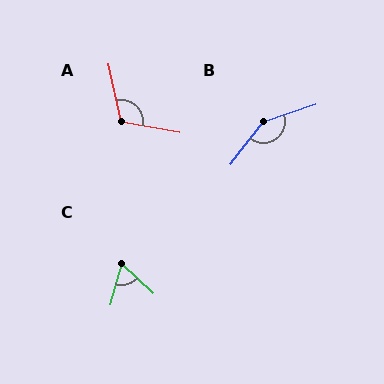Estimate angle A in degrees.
Approximately 113 degrees.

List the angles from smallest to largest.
C (63°), A (113°), B (146°).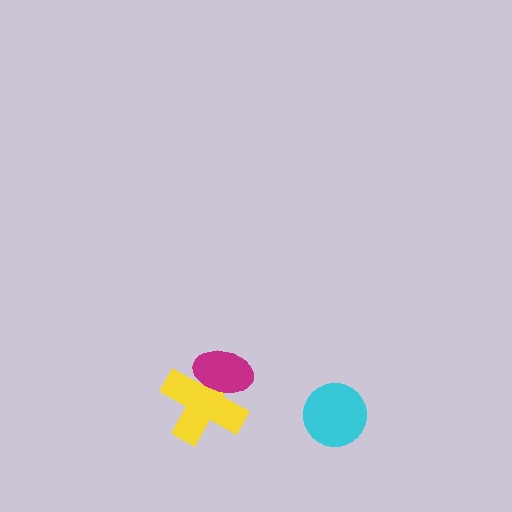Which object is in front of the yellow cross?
The magenta ellipse is in front of the yellow cross.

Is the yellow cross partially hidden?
Yes, it is partially covered by another shape.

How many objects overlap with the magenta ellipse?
1 object overlaps with the magenta ellipse.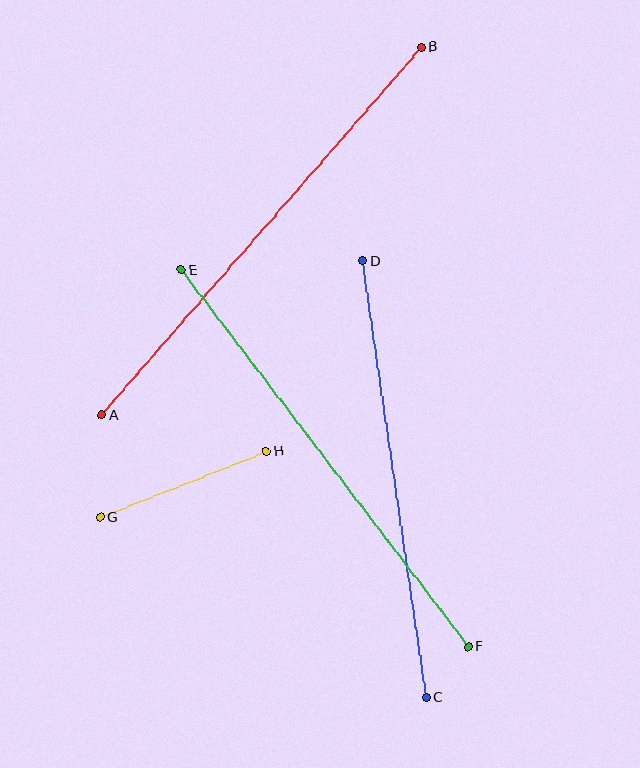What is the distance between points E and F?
The distance is approximately 474 pixels.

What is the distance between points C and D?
The distance is approximately 441 pixels.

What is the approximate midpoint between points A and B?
The midpoint is at approximately (261, 231) pixels.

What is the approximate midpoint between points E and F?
The midpoint is at approximately (325, 458) pixels.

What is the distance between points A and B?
The distance is approximately 487 pixels.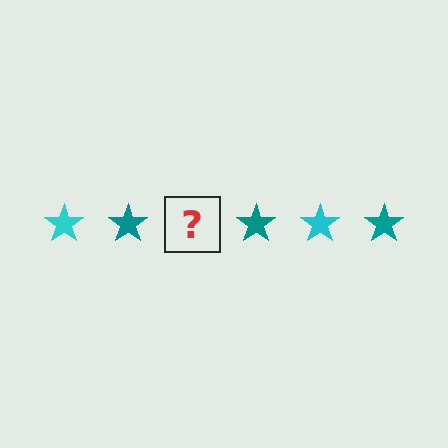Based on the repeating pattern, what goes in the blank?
The blank should be a cyan star.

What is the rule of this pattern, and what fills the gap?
The rule is that the pattern cycles through cyan, teal stars. The gap should be filled with a cyan star.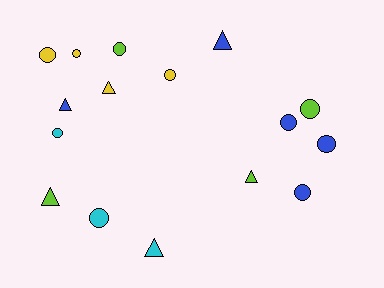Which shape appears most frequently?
Circle, with 10 objects.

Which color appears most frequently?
Blue, with 5 objects.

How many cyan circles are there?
There are 2 cyan circles.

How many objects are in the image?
There are 16 objects.